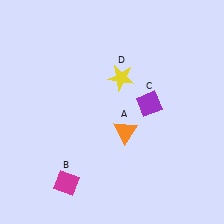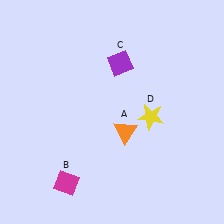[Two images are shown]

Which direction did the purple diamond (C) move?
The purple diamond (C) moved up.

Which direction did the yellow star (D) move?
The yellow star (D) moved down.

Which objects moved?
The objects that moved are: the purple diamond (C), the yellow star (D).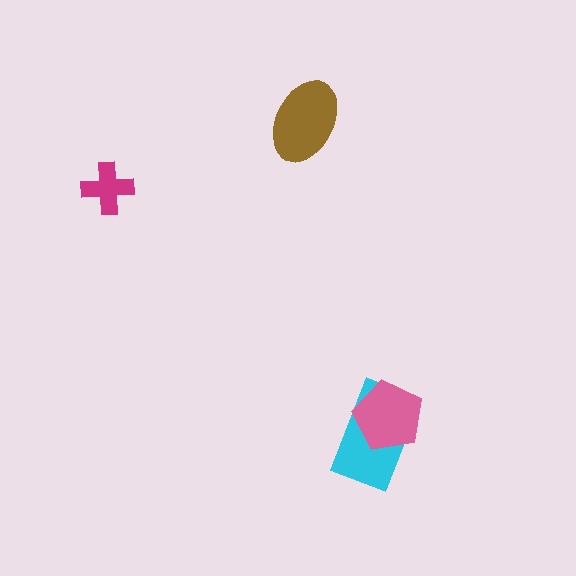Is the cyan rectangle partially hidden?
Yes, it is partially covered by another shape.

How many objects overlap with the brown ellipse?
0 objects overlap with the brown ellipse.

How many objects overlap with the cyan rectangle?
1 object overlaps with the cyan rectangle.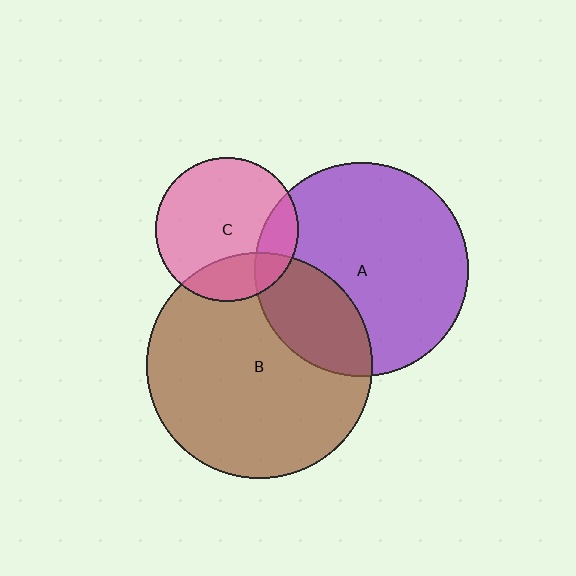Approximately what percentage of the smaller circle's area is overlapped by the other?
Approximately 20%.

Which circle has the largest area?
Circle B (brown).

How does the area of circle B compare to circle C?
Approximately 2.5 times.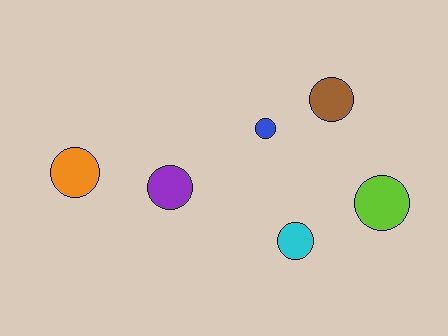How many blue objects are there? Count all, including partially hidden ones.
There is 1 blue object.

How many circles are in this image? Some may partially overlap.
There are 6 circles.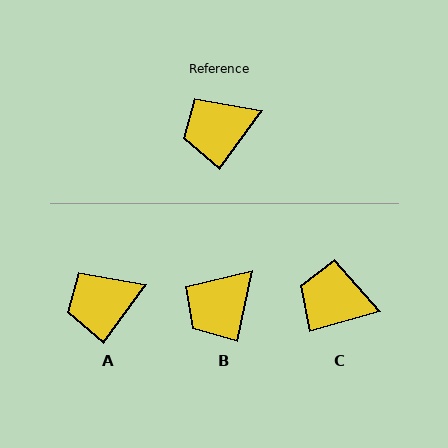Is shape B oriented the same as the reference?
No, it is off by about 24 degrees.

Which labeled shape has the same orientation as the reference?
A.